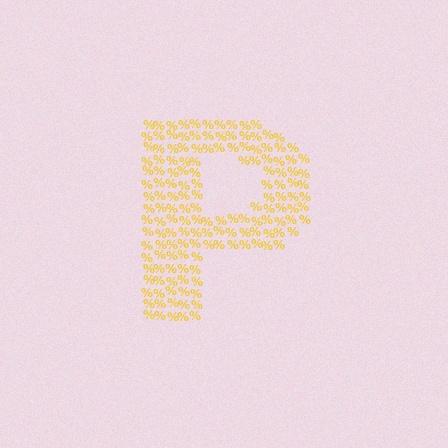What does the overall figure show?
The overall figure shows the letter P.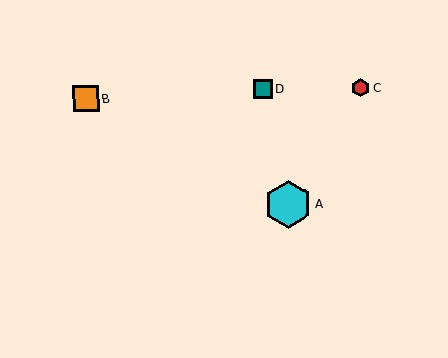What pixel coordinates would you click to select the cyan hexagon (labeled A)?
Click at (288, 204) to select the cyan hexagon A.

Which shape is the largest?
The cyan hexagon (labeled A) is the largest.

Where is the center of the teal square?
The center of the teal square is at (263, 89).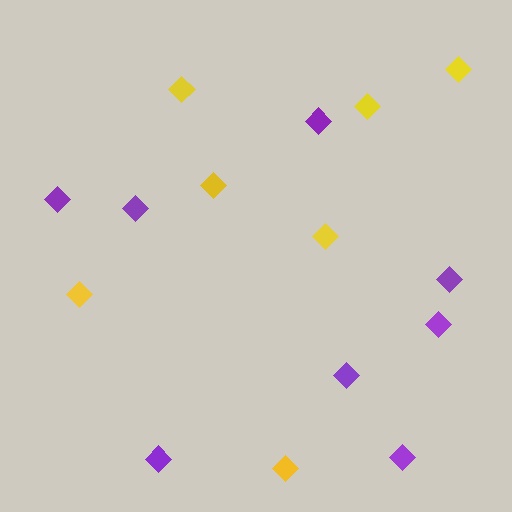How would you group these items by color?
There are 2 groups: one group of purple diamonds (8) and one group of yellow diamonds (7).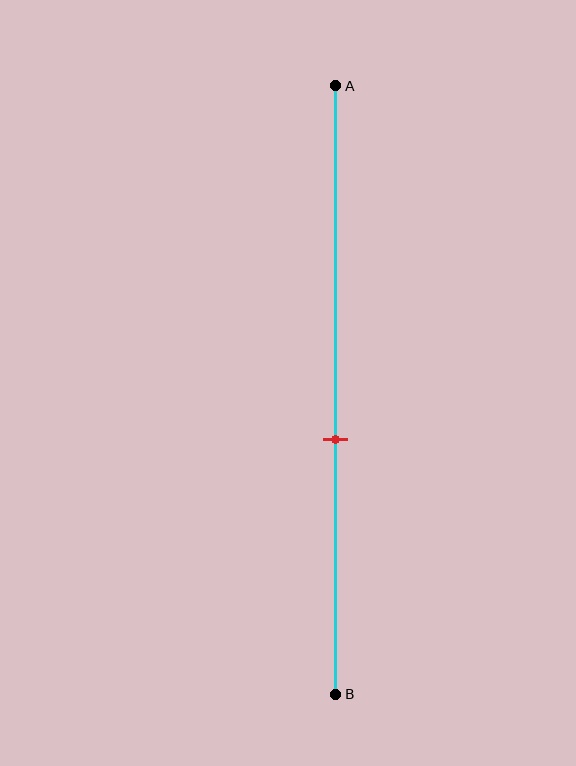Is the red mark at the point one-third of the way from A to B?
No, the mark is at about 60% from A, not at the 33% one-third point.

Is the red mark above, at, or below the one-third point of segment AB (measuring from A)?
The red mark is below the one-third point of segment AB.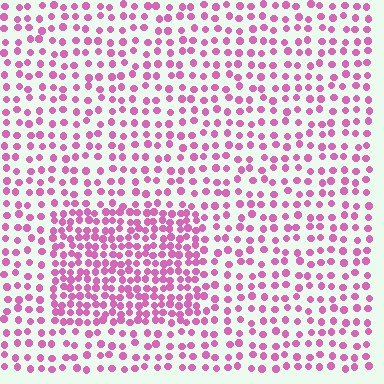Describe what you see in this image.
The image contains small pink elements arranged at two different densities. A rectangle-shaped region is visible where the elements are more densely packed than the surrounding area.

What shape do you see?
I see a rectangle.